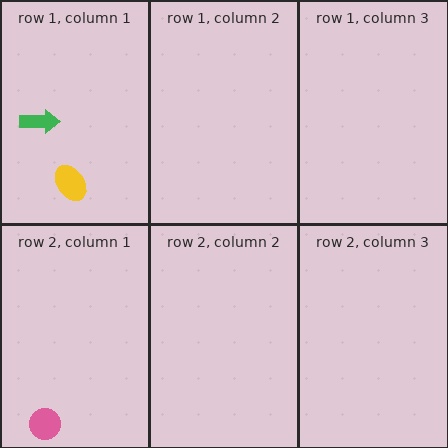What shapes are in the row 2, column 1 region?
The pink circle.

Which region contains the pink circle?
The row 2, column 1 region.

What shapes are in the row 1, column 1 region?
The yellow ellipse, the green arrow.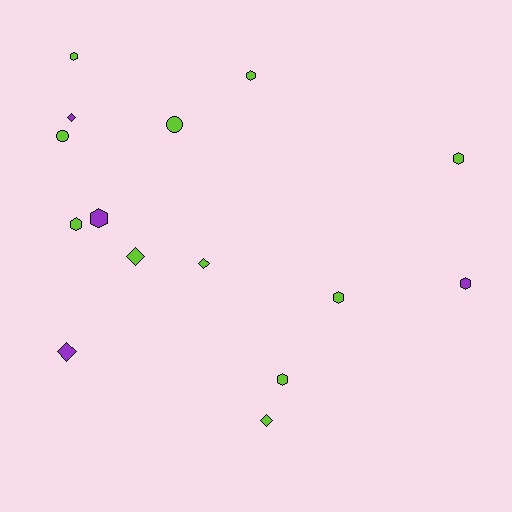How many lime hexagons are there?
There are 6 lime hexagons.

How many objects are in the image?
There are 15 objects.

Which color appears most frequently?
Lime, with 11 objects.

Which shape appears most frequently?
Hexagon, with 8 objects.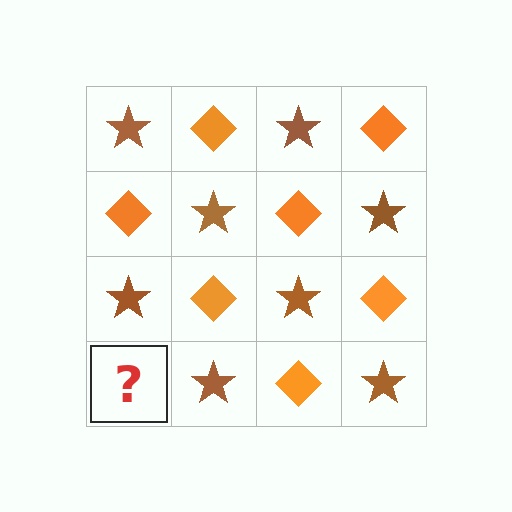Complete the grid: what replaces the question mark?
The question mark should be replaced with an orange diamond.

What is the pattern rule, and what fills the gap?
The rule is that it alternates brown star and orange diamond in a checkerboard pattern. The gap should be filled with an orange diamond.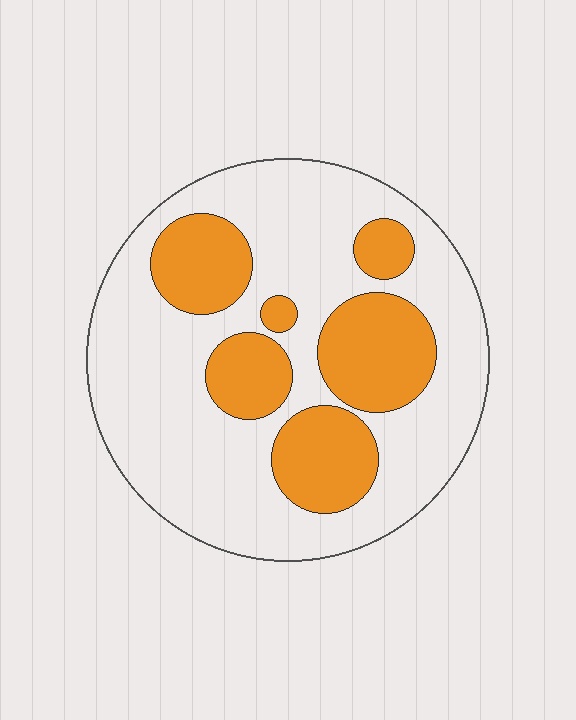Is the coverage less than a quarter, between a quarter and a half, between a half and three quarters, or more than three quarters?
Between a quarter and a half.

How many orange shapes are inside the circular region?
6.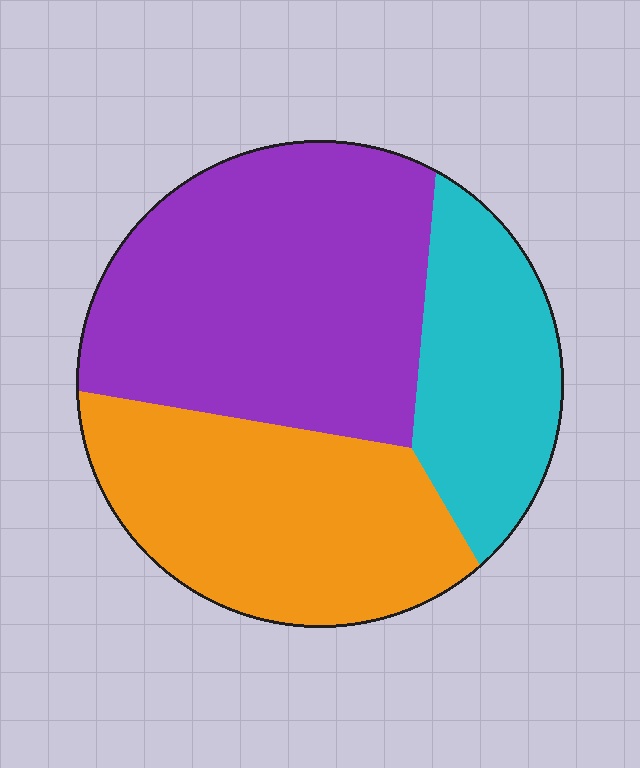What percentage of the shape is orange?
Orange takes up about one third (1/3) of the shape.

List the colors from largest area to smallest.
From largest to smallest: purple, orange, cyan.